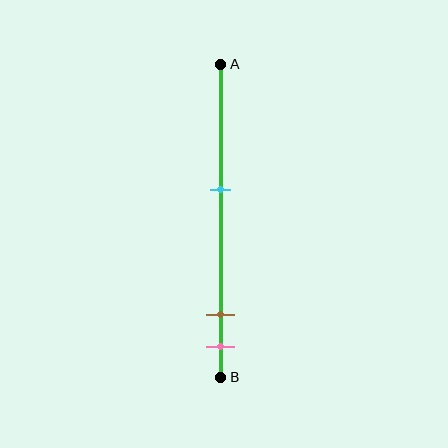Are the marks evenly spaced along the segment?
No, the marks are not evenly spaced.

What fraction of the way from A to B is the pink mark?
The pink mark is approximately 90% (0.9) of the way from A to B.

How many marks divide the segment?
There are 3 marks dividing the segment.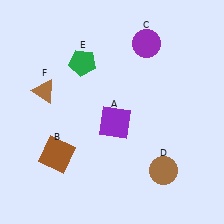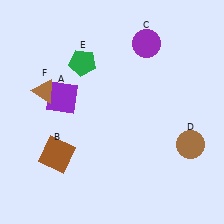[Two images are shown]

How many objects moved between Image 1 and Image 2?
2 objects moved between the two images.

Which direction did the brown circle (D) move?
The brown circle (D) moved right.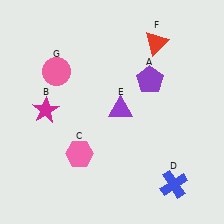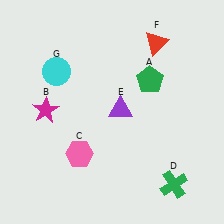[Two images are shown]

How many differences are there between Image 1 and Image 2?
There are 3 differences between the two images.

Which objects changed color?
A changed from purple to green. D changed from blue to green. G changed from pink to cyan.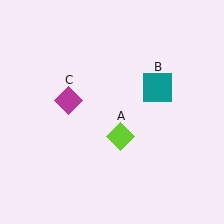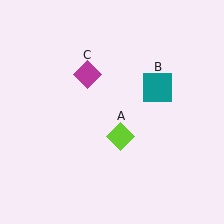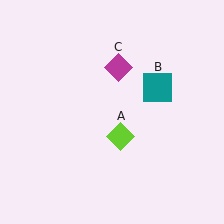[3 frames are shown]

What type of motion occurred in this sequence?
The magenta diamond (object C) rotated clockwise around the center of the scene.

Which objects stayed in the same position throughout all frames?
Lime diamond (object A) and teal square (object B) remained stationary.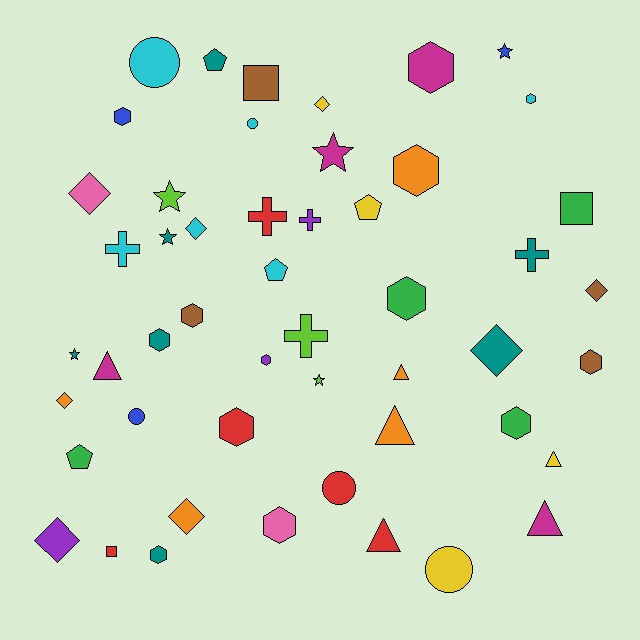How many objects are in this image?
There are 50 objects.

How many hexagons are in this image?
There are 13 hexagons.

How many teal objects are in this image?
There are 7 teal objects.